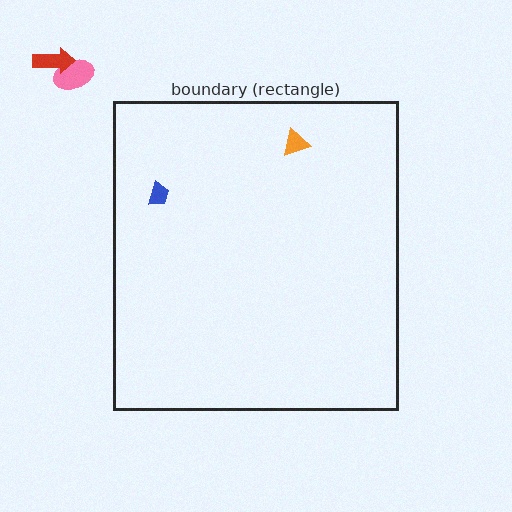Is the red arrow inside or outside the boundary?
Outside.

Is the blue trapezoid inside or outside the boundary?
Inside.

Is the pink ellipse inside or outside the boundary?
Outside.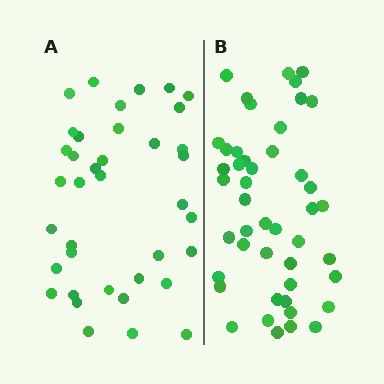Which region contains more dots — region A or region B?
Region B (the right region) has more dots.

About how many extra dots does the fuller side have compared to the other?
Region B has roughly 8 or so more dots than region A.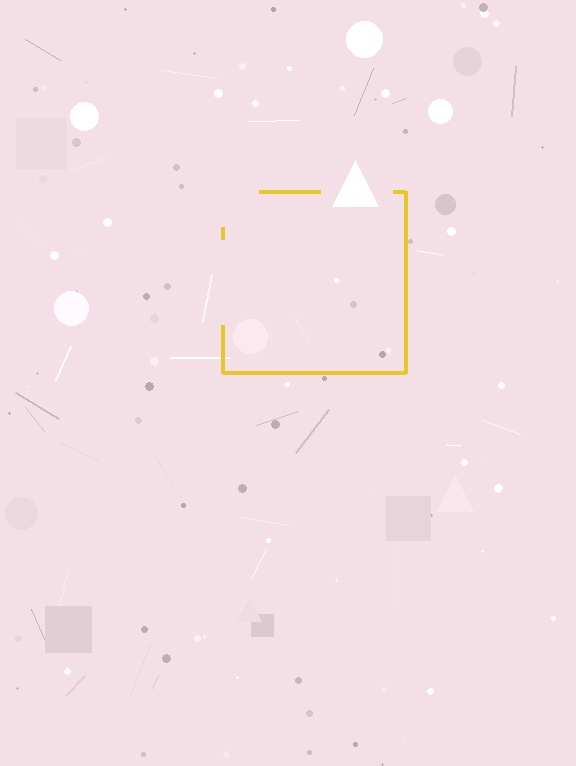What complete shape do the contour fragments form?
The contour fragments form a square.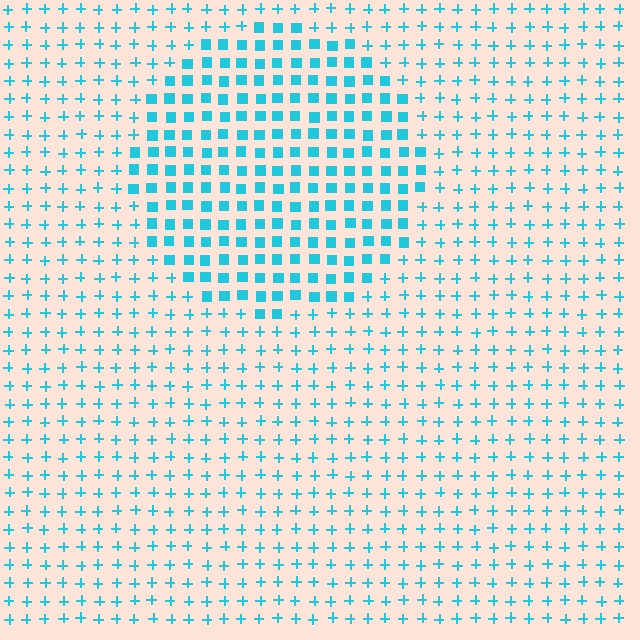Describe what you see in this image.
The image is filled with small cyan elements arranged in a uniform grid. A circle-shaped region contains squares, while the surrounding area contains plus signs. The boundary is defined purely by the change in element shape.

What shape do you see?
I see a circle.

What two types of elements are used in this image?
The image uses squares inside the circle region and plus signs outside it.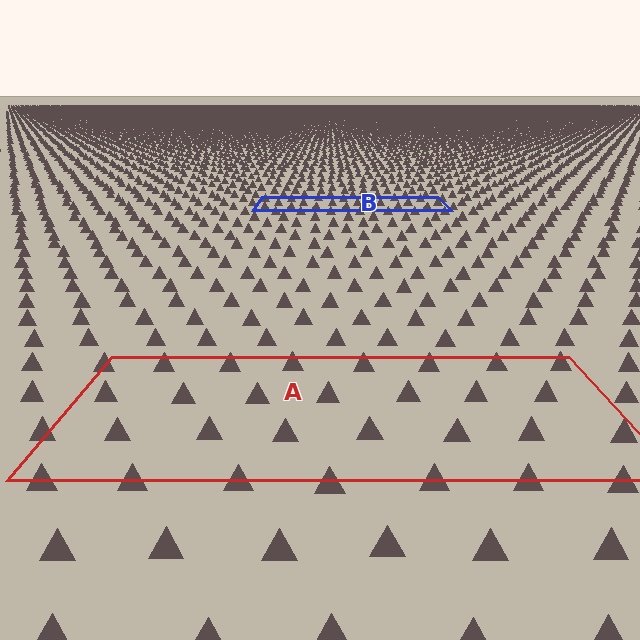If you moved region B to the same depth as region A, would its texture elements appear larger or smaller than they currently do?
They would appear larger. At a closer depth, the same texture elements are projected at a bigger on-screen size.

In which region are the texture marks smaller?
The texture marks are smaller in region B, because it is farther away.